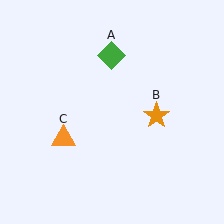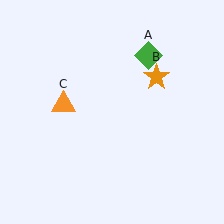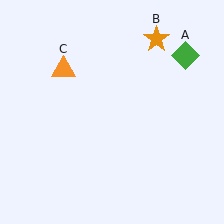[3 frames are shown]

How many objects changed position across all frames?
3 objects changed position: green diamond (object A), orange star (object B), orange triangle (object C).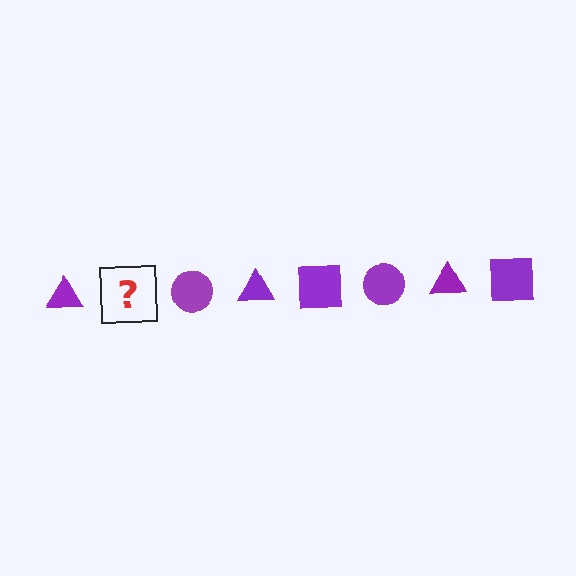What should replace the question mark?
The question mark should be replaced with a purple square.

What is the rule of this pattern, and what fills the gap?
The rule is that the pattern cycles through triangle, square, circle shapes in purple. The gap should be filled with a purple square.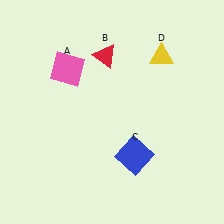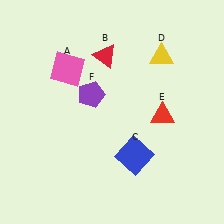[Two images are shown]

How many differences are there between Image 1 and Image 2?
There are 2 differences between the two images.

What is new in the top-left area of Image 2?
A purple pentagon (F) was added in the top-left area of Image 2.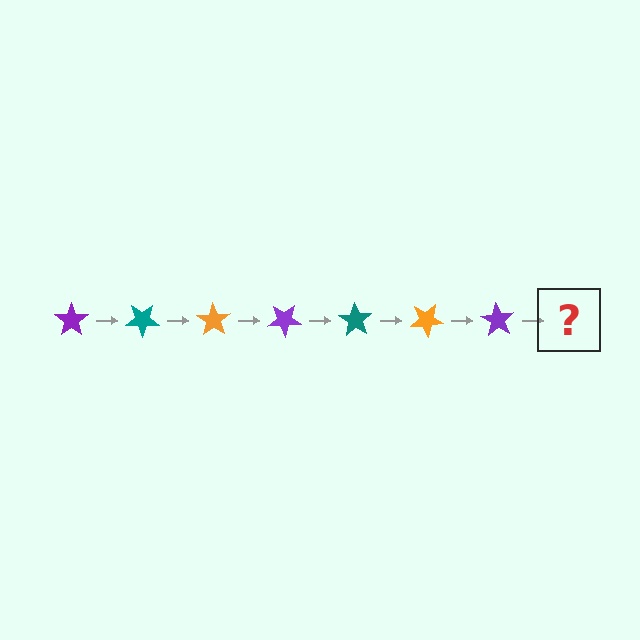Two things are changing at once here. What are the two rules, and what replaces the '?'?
The two rules are that it rotates 35 degrees each step and the color cycles through purple, teal, and orange. The '?' should be a teal star, rotated 245 degrees from the start.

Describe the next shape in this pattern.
It should be a teal star, rotated 245 degrees from the start.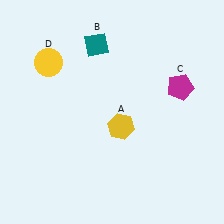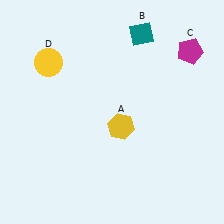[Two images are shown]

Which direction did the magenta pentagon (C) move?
The magenta pentagon (C) moved up.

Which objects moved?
The objects that moved are: the teal diamond (B), the magenta pentagon (C).